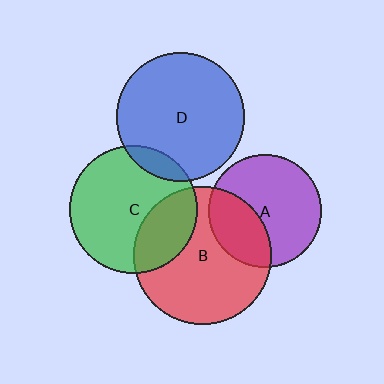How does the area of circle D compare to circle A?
Approximately 1.3 times.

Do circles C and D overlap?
Yes.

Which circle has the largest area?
Circle B (red).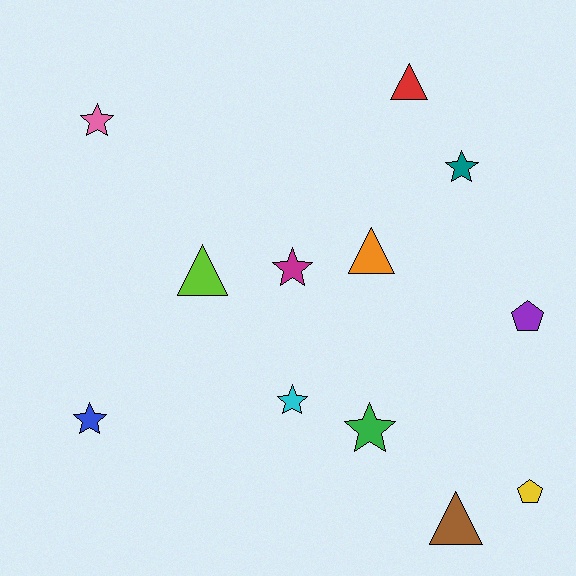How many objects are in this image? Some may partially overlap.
There are 12 objects.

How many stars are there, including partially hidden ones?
There are 6 stars.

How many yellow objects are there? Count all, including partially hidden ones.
There is 1 yellow object.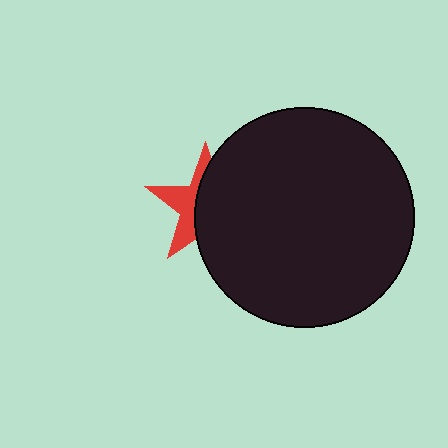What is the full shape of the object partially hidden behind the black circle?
The partially hidden object is a red star.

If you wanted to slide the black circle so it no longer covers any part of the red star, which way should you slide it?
Slide it right — that is the most direct way to separate the two shapes.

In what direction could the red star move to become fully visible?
The red star could move left. That would shift it out from behind the black circle entirely.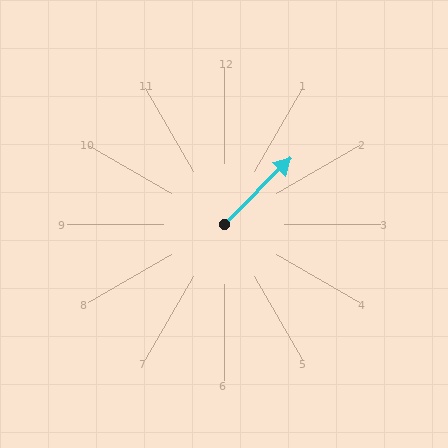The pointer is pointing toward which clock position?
Roughly 2 o'clock.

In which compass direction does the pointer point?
Northeast.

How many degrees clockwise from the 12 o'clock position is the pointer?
Approximately 45 degrees.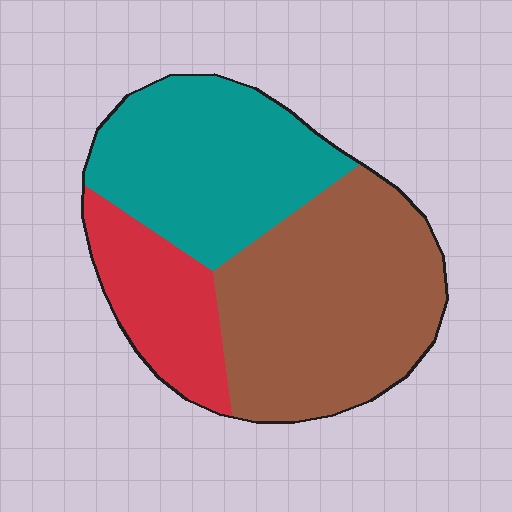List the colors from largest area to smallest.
From largest to smallest: brown, teal, red.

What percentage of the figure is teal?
Teal takes up between a quarter and a half of the figure.